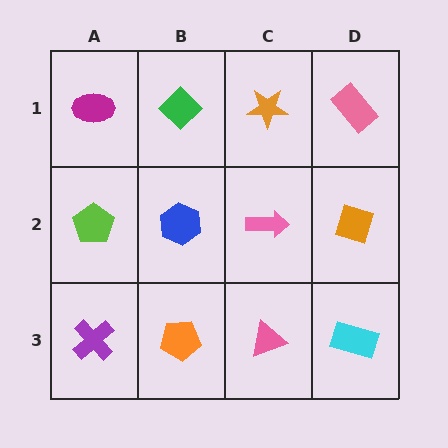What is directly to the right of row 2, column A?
A blue hexagon.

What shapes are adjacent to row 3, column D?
An orange diamond (row 2, column D), a pink triangle (row 3, column C).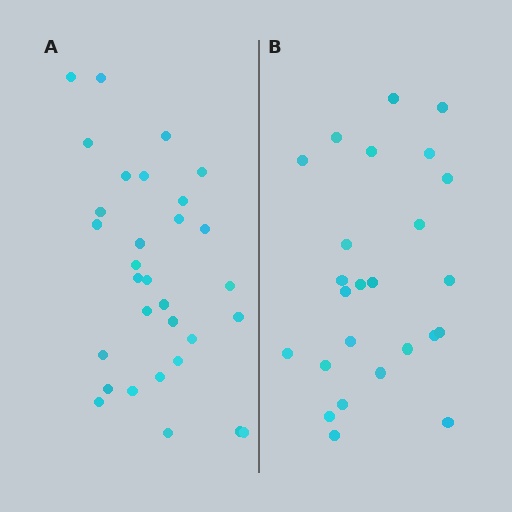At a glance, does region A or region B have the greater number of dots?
Region A (the left region) has more dots.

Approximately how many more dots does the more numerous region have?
Region A has about 6 more dots than region B.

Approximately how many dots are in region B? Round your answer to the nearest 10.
About 20 dots. (The exact count is 25, which rounds to 20.)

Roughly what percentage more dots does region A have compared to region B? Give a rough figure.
About 25% more.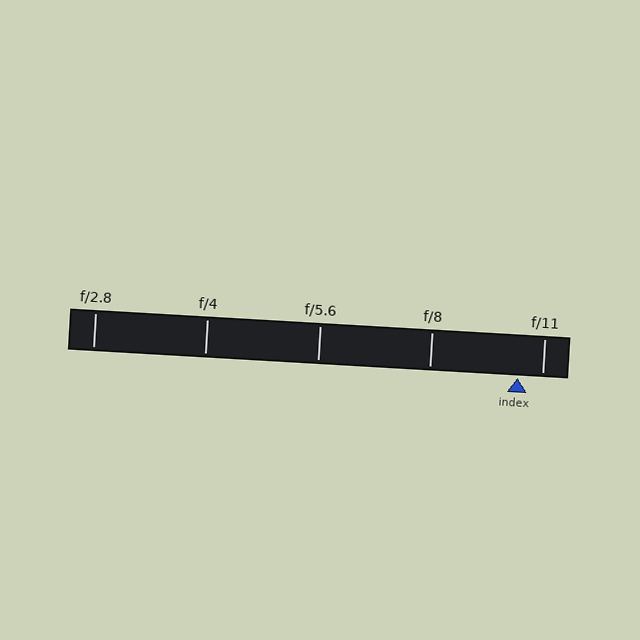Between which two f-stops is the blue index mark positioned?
The index mark is between f/8 and f/11.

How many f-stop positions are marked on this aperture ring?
There are 5 f-stop positions marked.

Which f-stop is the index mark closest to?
The index mark is closest to f/11.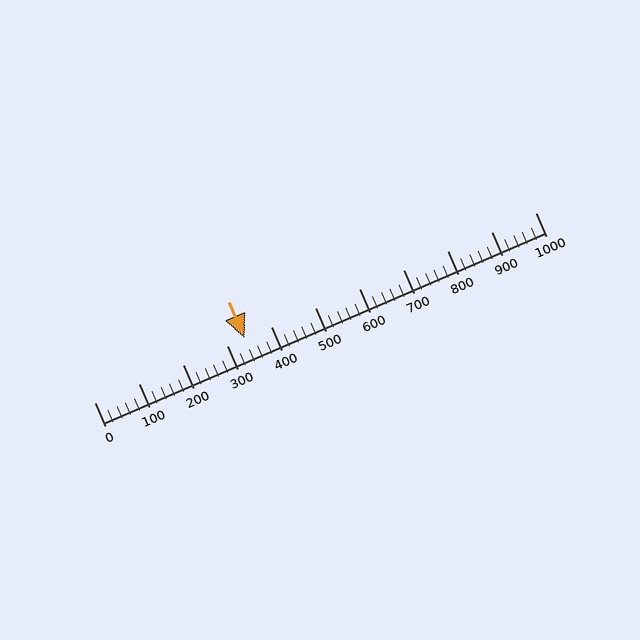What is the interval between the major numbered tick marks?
The major tick marks are spaced 100 units apart.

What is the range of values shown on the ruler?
The ruler shows values from 0 to 1000.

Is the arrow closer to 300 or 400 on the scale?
The arrow is closer to 300.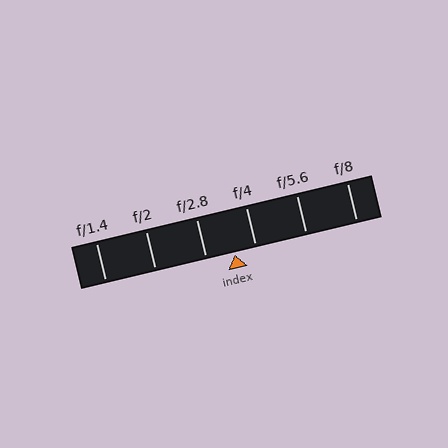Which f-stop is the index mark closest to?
The index mark is closest to f/4.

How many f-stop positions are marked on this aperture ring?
There are 6 f-stop positions marked.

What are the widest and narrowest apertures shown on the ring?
The widest aperture shown is f/1.4 and the narrowest is f/8.